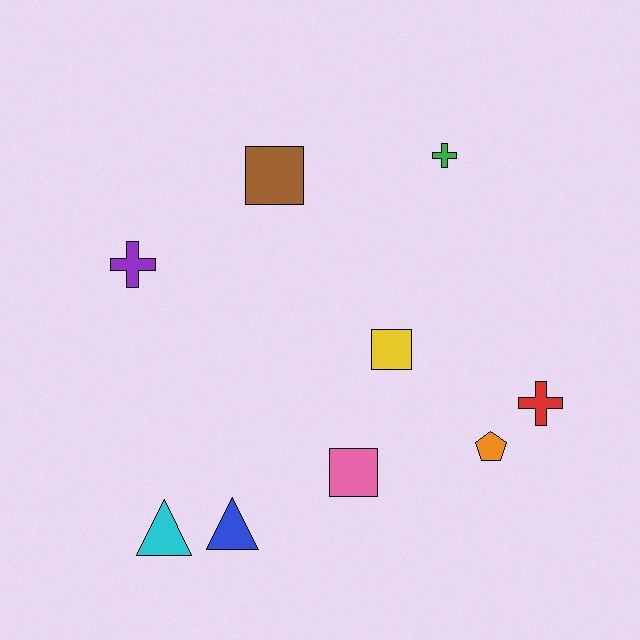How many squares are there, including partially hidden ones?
There are 3 squares.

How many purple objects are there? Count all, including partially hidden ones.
There is 1 purple object.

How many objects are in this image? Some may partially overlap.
There are 9 objects.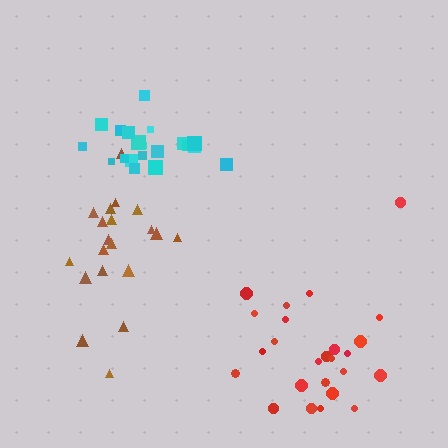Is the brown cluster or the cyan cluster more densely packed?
Cyan.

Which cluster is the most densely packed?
Cyan.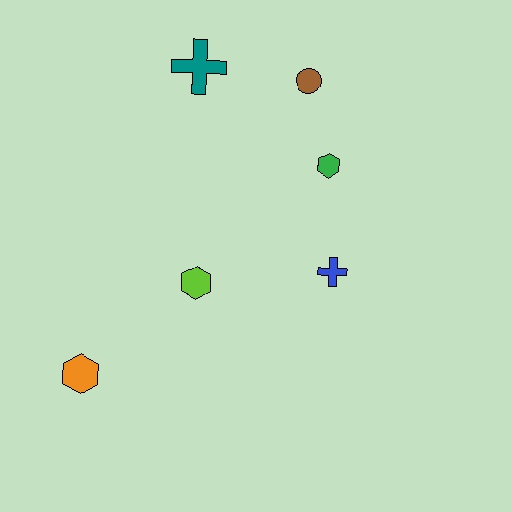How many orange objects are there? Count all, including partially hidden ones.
There is 1 orange object.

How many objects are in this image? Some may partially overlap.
There are 6 objects.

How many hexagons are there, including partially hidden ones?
There are 3 hexagons.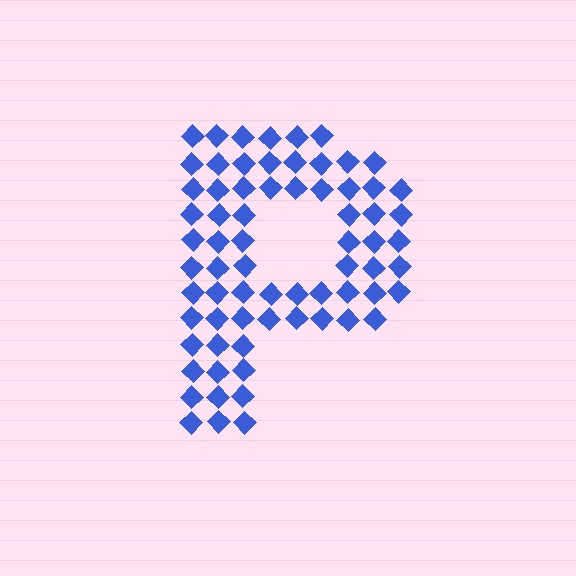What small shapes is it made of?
It is made of small diamonds.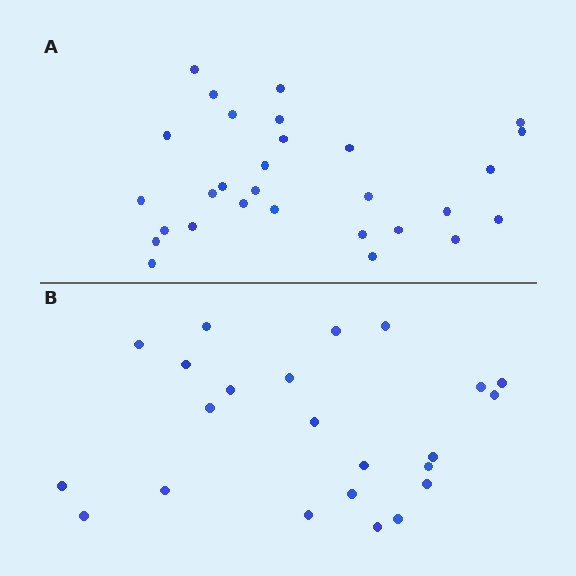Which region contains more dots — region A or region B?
Region A (the top region) has more dots.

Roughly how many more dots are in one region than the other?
Region A has about 6 more dots than region B.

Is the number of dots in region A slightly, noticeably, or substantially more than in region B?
Region A has noticeably more, but not dramatically so. The ratio is roughly 1.3 to 1.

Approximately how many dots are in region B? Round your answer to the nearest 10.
About 20 dots. (The exact count is 23, which rounds to 20.)